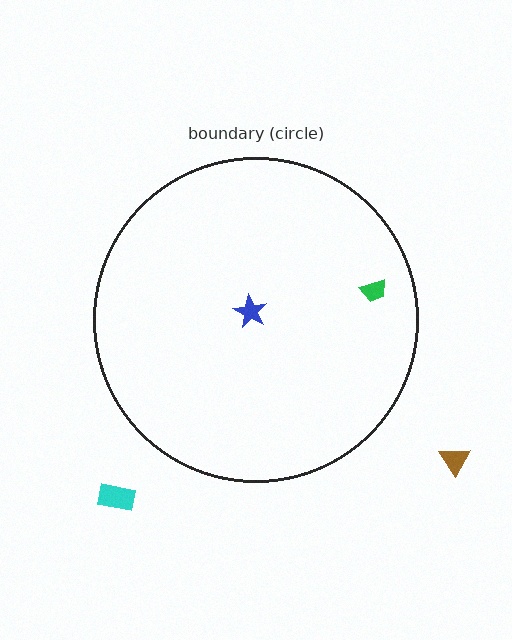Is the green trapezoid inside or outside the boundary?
Inside.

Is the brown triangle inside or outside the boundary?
Outside.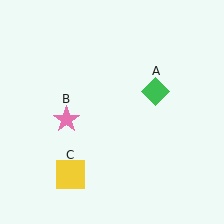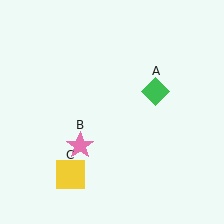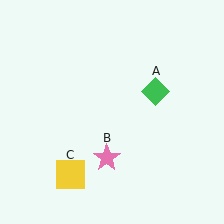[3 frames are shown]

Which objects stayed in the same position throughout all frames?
Green diamond (object A) and yellow square (object C) remained stationary.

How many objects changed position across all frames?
1 object changed position: pink star (object B).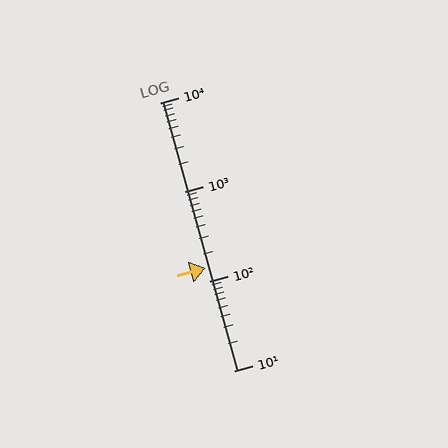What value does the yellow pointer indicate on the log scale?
The pointer indicates approximately 140.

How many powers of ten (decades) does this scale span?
The scale spans 3 decades, from 10 to 10000.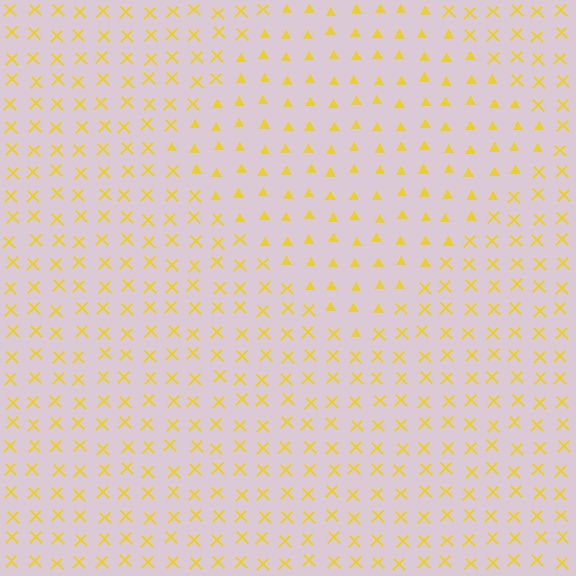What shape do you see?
I see a diamond.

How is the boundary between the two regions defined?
The boundary is defined by a change in element shape: triangles inside vs. X marks outside. All elements share the same color and spacing.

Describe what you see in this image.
The image is filled with small yellow elements arranged in a uniform grid. A diamond-shaped region contains triangles, while the surrounding area contains X marks. The boundary is defined purely by the change in element shape.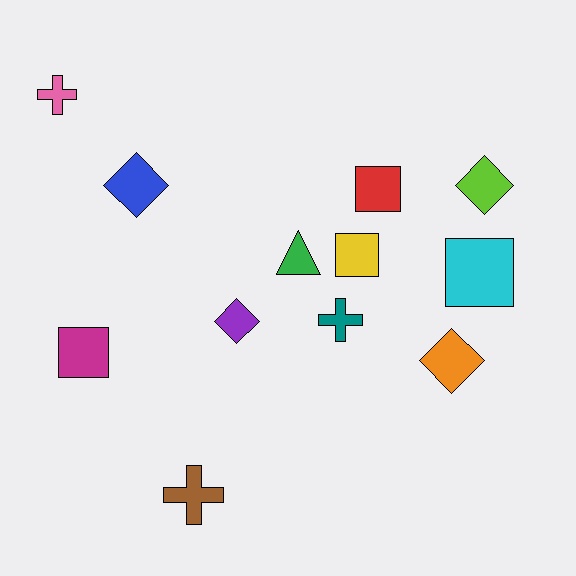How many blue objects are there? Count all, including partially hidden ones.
There is 1 blue object.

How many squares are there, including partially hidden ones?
There are 4 squares.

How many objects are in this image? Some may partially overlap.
There are 12 objects.